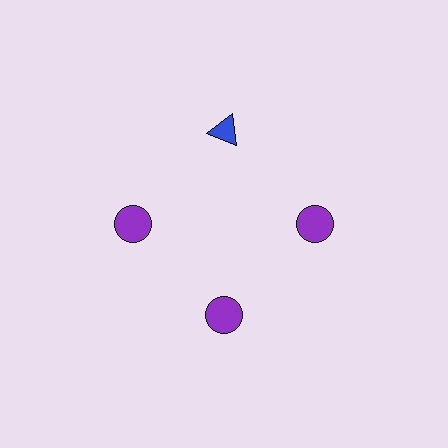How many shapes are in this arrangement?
There are 4 shapes arranged in a ring pattern.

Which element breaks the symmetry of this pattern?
The blue triangle at roughly the 12 o'clock position breaks the symmetry. All other shapes are purple circles.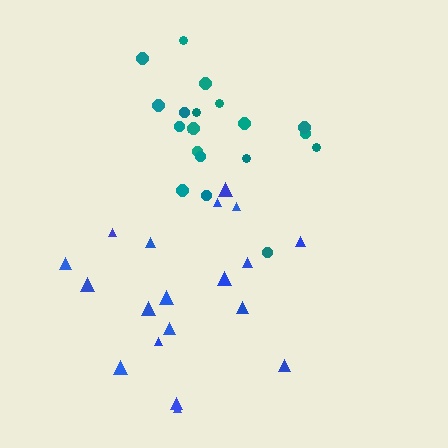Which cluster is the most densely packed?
Teal.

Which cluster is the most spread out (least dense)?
Blue.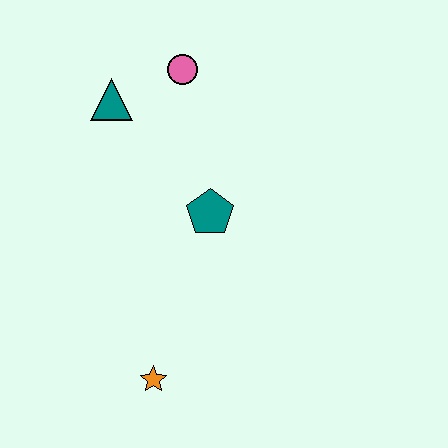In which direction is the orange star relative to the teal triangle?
The orange star is below the teal triangle.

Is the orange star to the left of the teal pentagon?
Yes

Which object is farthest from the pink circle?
The orange star is farthest from the pink circle.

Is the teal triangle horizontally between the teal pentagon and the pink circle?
No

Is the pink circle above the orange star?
Yes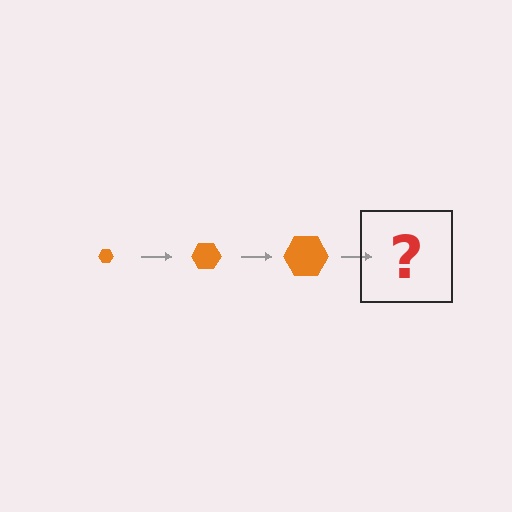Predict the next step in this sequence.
The next step is an orange hexagon, larger than the previous one.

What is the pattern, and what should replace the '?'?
The pattern is that the hexagon gets progressively larger each step. The '?' should be an orange hexagon, larger than the previous one.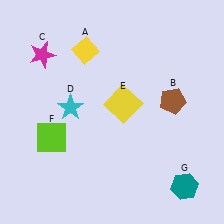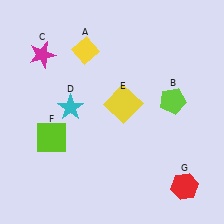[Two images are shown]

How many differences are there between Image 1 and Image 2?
There are 2 differences between the two images.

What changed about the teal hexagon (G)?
In Image 1, G is teal. In Image 2, it changed to red.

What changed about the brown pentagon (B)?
In Image 1, B is brown. In Image 2, it changed to lime.